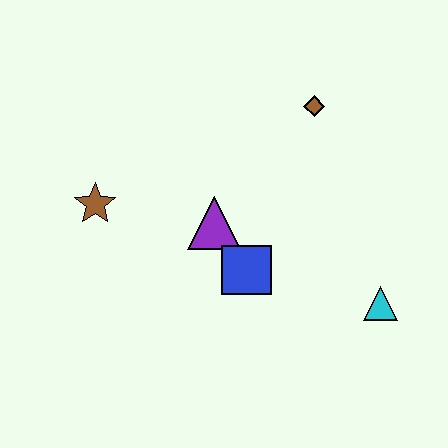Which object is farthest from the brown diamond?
The brown star is farthest from the brown diamond.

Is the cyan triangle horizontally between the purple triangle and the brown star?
No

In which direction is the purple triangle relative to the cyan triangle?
The purple triangle is to the left of the cyan triangle.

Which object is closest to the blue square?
The purple triangle is closest to the blue square.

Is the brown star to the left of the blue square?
Yes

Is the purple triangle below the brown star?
Yes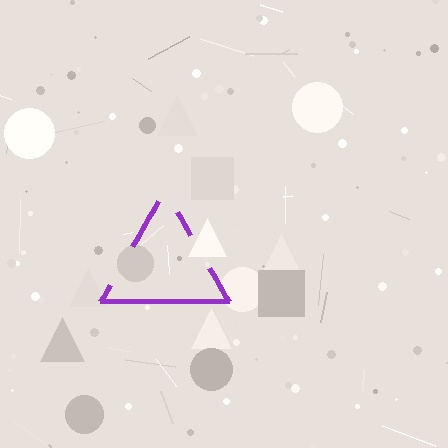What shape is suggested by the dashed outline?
The dashed outline suggests a triangle.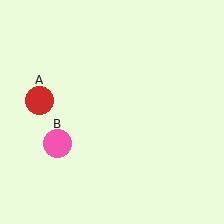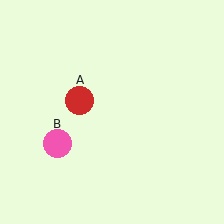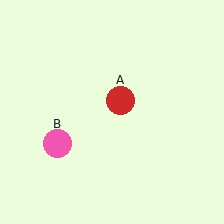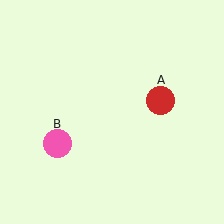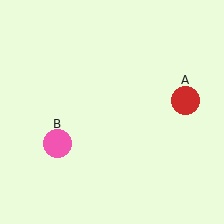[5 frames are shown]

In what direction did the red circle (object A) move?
The red circle (object A) moved right.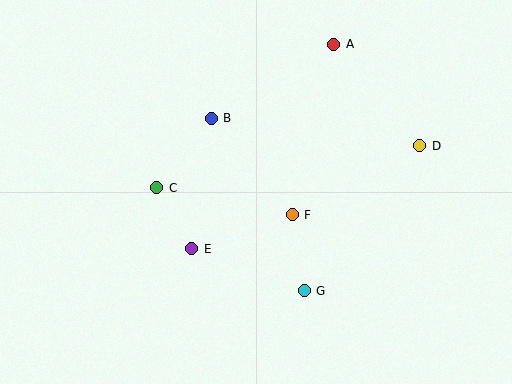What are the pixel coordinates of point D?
Point D is at (420, 146).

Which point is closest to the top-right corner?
Point D is closest to the top-right corner.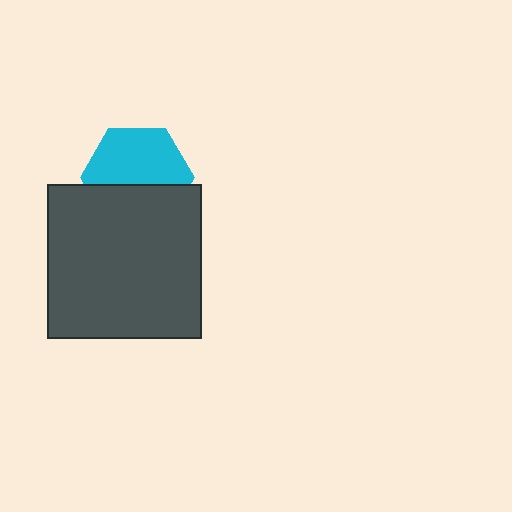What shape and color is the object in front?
The object in front is a dark gray square.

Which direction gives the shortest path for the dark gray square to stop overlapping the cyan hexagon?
Moving down gives the shortest separation.